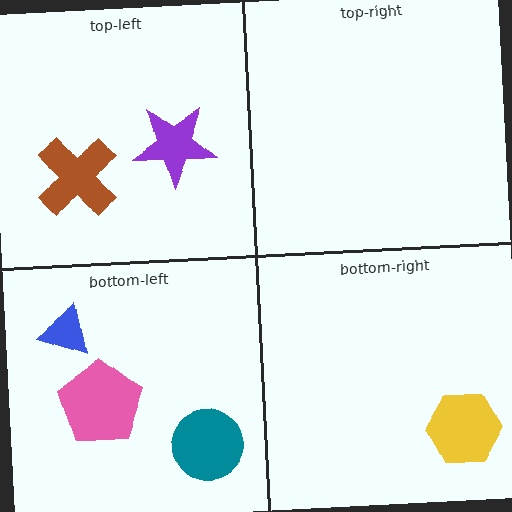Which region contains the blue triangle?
The bottom-left region.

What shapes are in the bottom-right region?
The yellow hexagon.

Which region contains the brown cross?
The top-left region.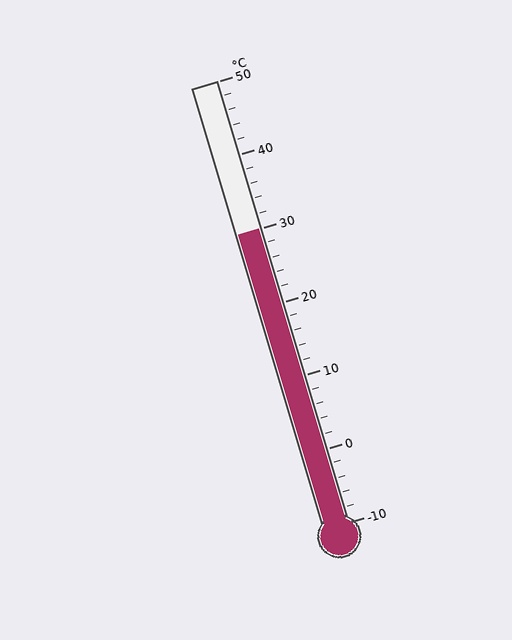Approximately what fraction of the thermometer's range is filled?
The thermometer is filled to approximately 65% of its range.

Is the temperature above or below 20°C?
The temperature is above 20°C.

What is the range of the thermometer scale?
The thermometer scale ranges from -10°C to 50°C.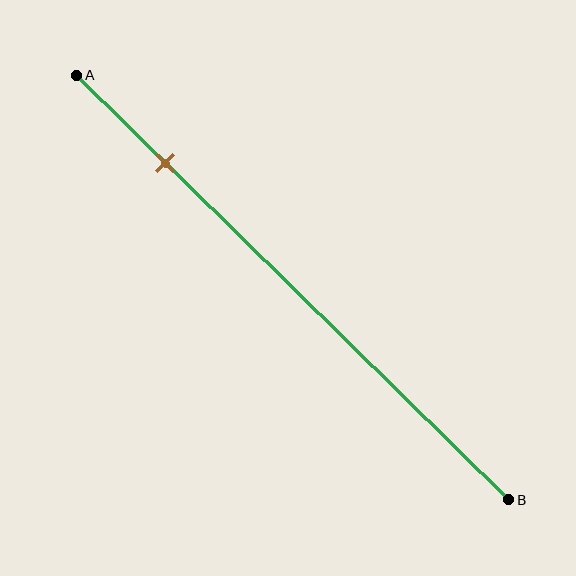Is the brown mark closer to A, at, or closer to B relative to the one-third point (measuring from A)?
The brown mark is closer to point A than the one-third point of segment AB.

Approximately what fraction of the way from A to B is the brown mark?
The brown mark is approximately 20% of the way from A to B.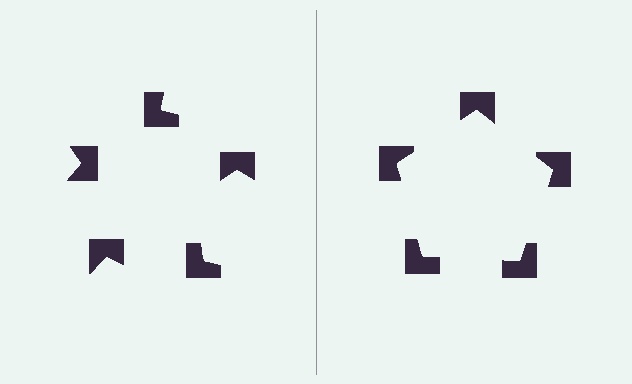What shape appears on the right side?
An illusory pentagon.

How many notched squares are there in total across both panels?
10 — 5 on each side.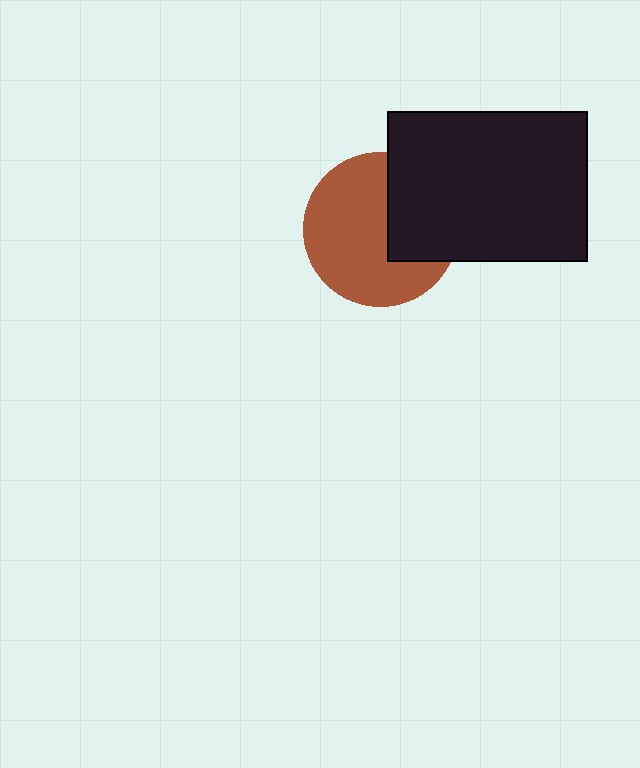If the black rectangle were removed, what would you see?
You would see the complete brown circle.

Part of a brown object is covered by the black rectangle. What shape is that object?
It is a circle.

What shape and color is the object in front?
The object in front is a black rectangle.